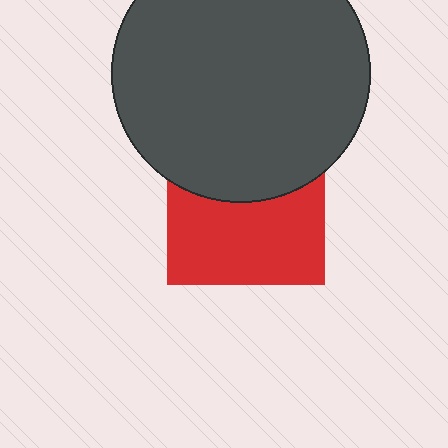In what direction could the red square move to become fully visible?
The red square could move down. That would shift it out from behind the dark gray circle entirely.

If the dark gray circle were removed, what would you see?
You would see the complete red square.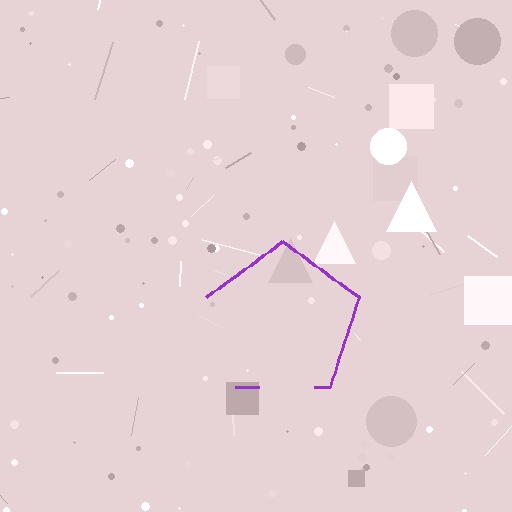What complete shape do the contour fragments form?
The contour fragments form a pentagon.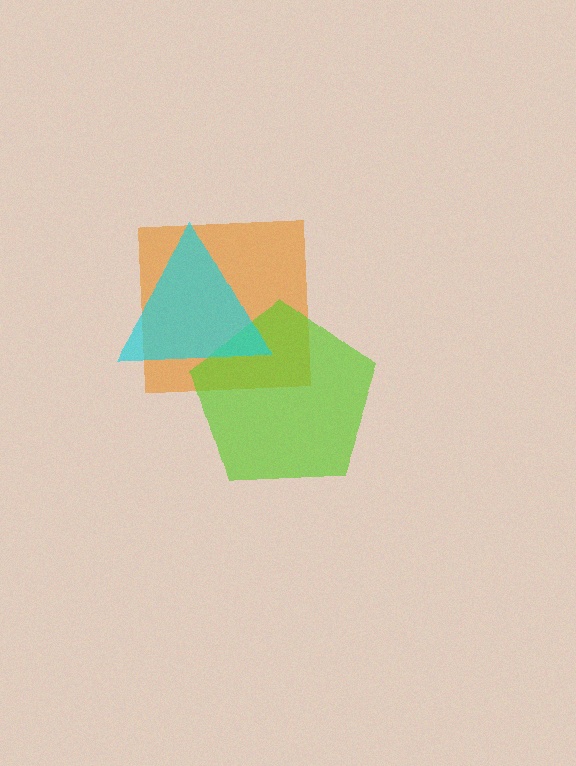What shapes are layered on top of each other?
The layered shapes are: an orange square, a lime pentagon, a cyan triangle.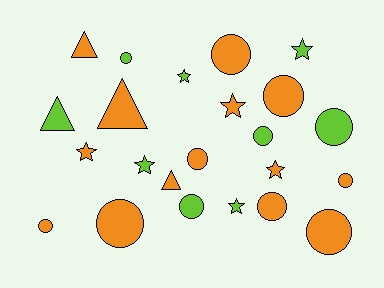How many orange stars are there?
There are 3 orange stars.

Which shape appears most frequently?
Circle, with 12 objects.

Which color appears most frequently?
Orange, with 14 objects.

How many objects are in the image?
There are 23 objects.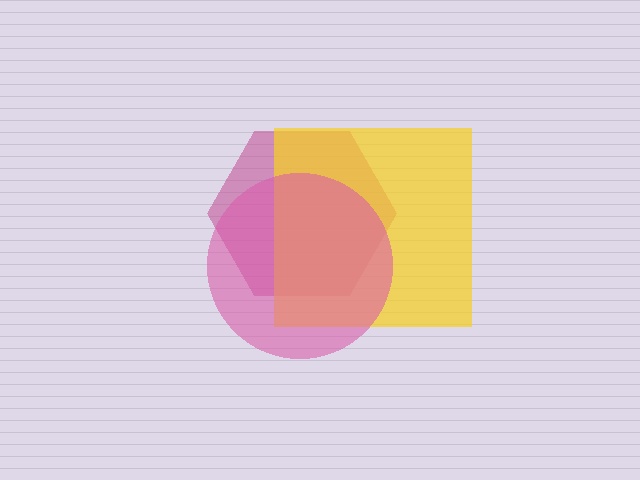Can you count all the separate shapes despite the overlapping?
Yes, there are 3 separate shapes.